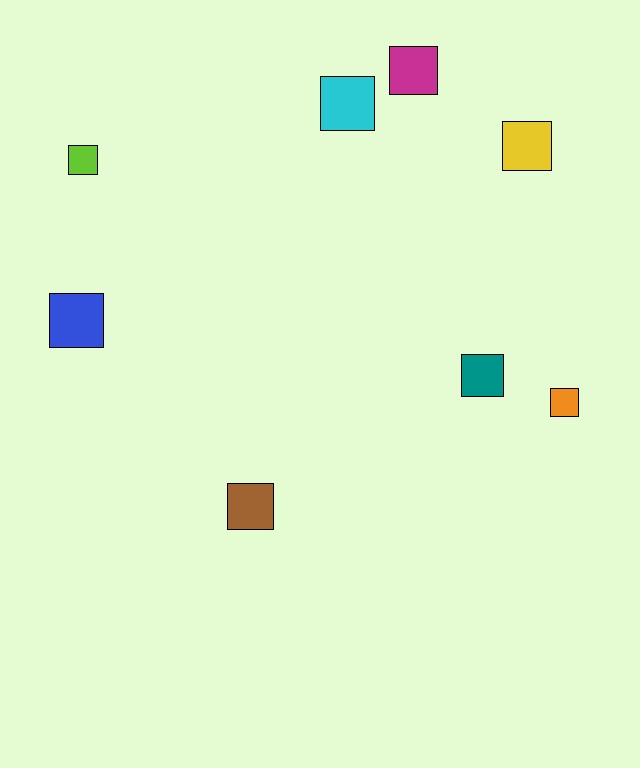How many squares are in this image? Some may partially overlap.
There are 8 squares.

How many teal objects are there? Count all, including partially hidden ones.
There is 1 teal object.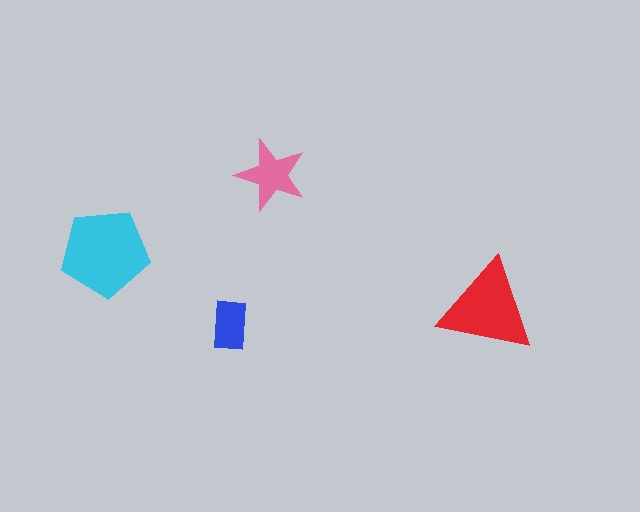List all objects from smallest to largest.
The blue rectangle, the pink star, the red triangle, the cyan pentagon.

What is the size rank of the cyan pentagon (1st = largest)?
1st.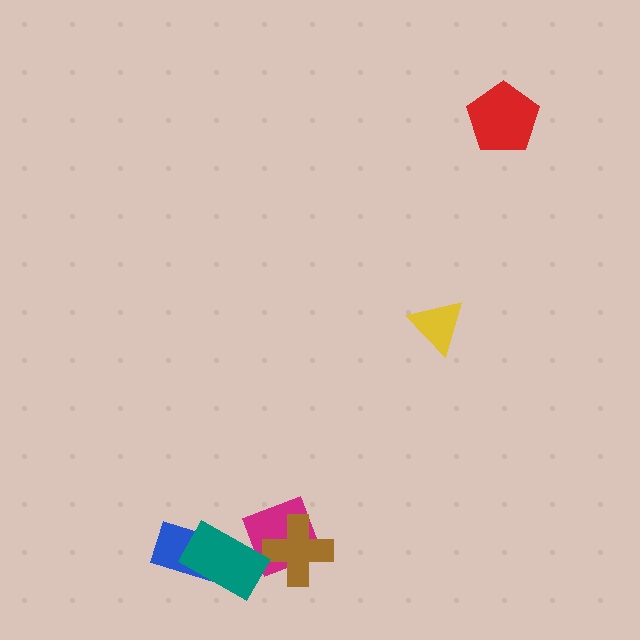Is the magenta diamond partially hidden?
Yes, it is partially covered by another shape.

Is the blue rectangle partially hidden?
Yes, it is partially covered by another shape.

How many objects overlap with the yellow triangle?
0 objects overlap with the yellow triangle.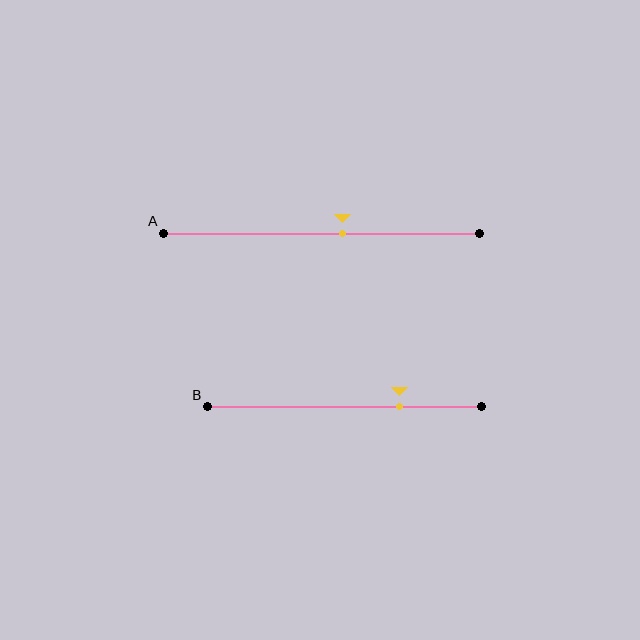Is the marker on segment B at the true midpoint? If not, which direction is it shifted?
No, the marker on segment B is shifted to the right by about 20% of the segment length.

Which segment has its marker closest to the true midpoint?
Segment A has its marker closest to the true midpoint.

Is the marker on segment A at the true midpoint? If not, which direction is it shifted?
No, the marker on segment A is shifted to the right by about 7% of the segment length.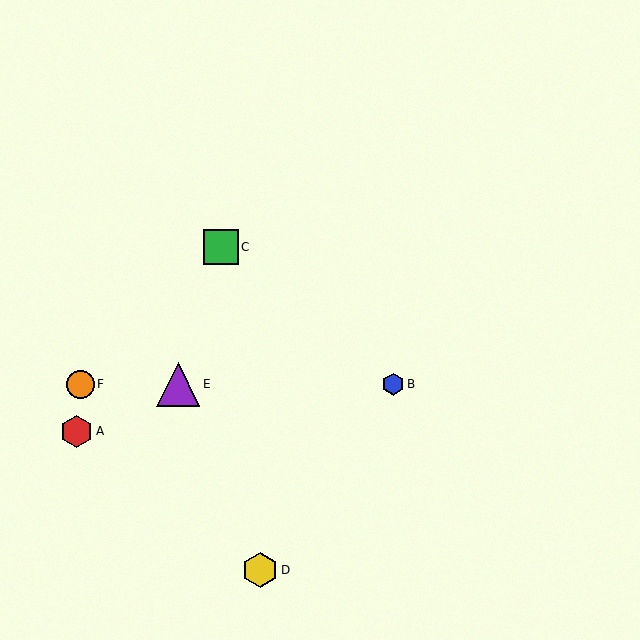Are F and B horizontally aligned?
Yes, both are at y≈384.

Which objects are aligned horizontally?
Objects B, E, F are aligned horizontally.